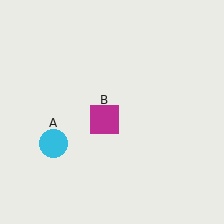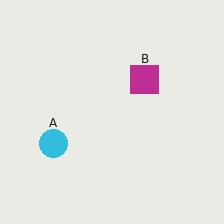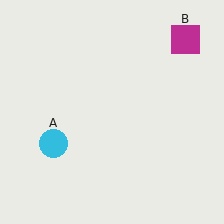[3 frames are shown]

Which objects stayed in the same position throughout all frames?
Cyan circle (object A) remained stationary.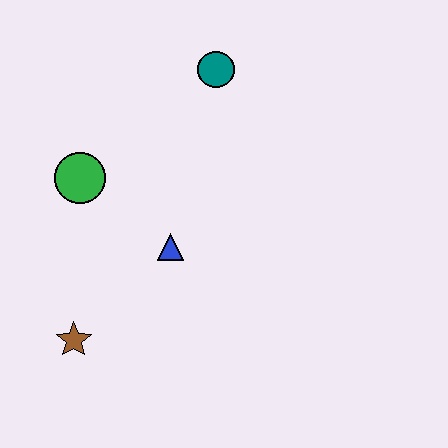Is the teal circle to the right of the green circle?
Yes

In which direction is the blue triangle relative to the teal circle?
The blue triangle is below the teal circle.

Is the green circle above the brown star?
Yes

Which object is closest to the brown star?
The blue triangle is closest to the brown star.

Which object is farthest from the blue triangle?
The teal circle is farthest from the blue triangle.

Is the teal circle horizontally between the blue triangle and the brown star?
No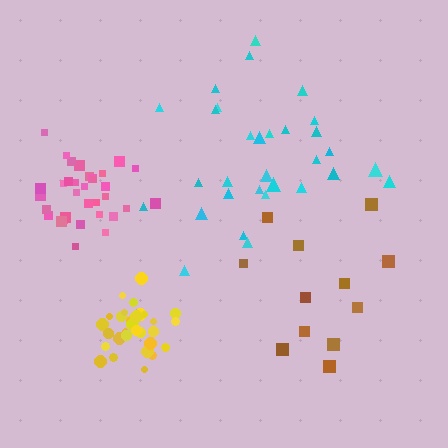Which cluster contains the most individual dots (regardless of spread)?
Pink (33).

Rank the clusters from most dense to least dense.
yellow, pink, cyan, brown.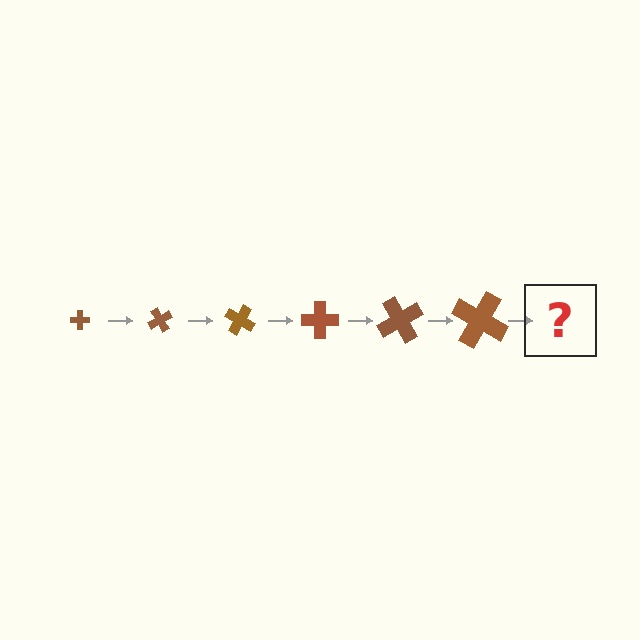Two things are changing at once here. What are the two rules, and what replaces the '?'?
The two rules are that the cross grows larger each step and it rotates 60 degrees each step. The '?' should be a cross, larger than the previous one and rotated 360 degrees from the start.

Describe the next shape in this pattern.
It should be a cross, larger than the previous one and rotated 360 degrees from the start.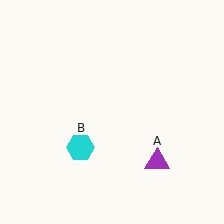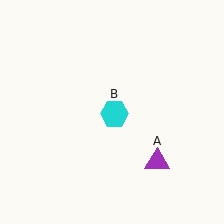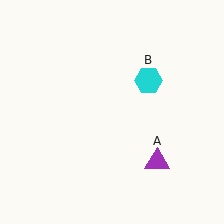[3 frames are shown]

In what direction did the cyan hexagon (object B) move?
The cyan hexagon (object B) moved up and to the right.